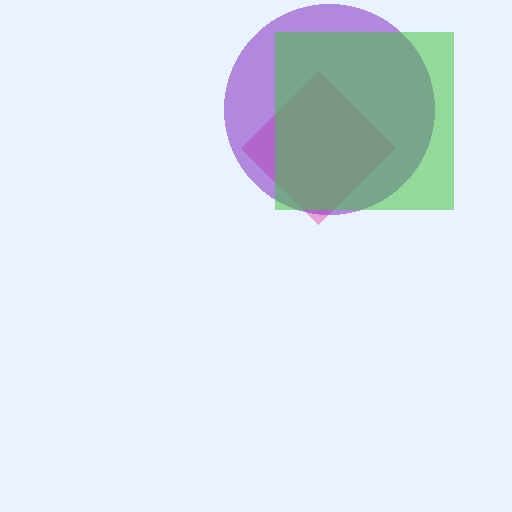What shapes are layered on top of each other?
The layered shapes are: a pink diamond, a purple circle, a green square.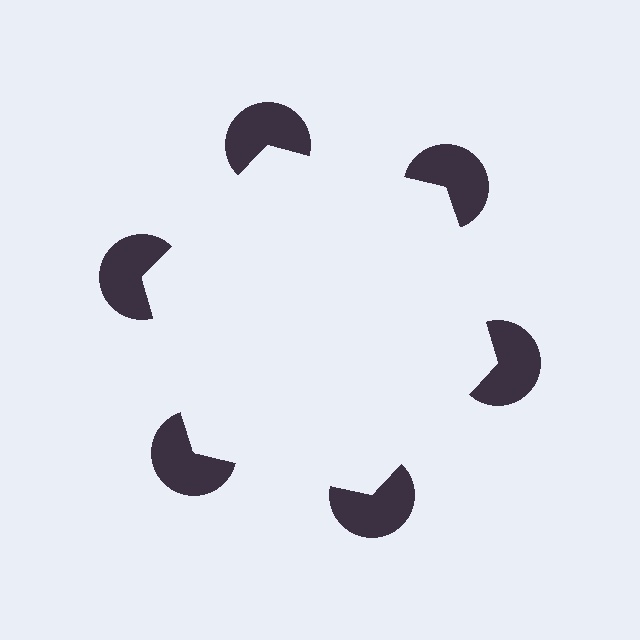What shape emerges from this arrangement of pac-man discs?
An illusory hexagon — its edges are inferred from the aligned wedge cuts in the pac-man discs, not physically drawn.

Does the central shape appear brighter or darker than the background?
It typically appears slightly brighter than the background, even though no actual brightness change is drawn.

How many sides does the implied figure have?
6 sides.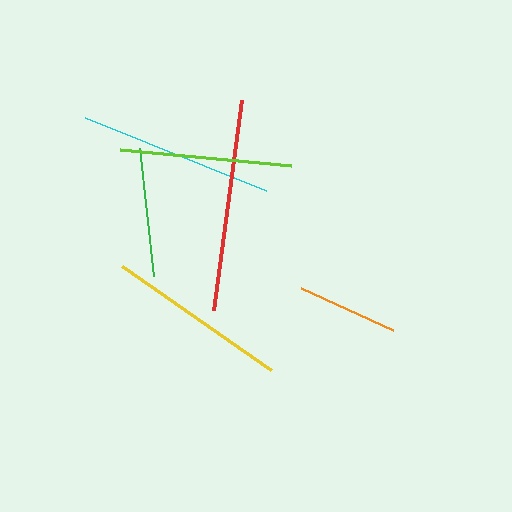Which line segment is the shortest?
The orange line is the shortest at approximately 101 pixels.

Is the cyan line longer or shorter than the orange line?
The cyan line is longer than the orange line.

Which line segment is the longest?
The red line is the longest at approximately 212 pixels.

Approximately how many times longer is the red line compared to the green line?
The red line is approximately 1.6 times the length of the green line.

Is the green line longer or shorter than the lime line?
The lime line is longer than the green line.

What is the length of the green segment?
The green segment is approximately 130 pixels long.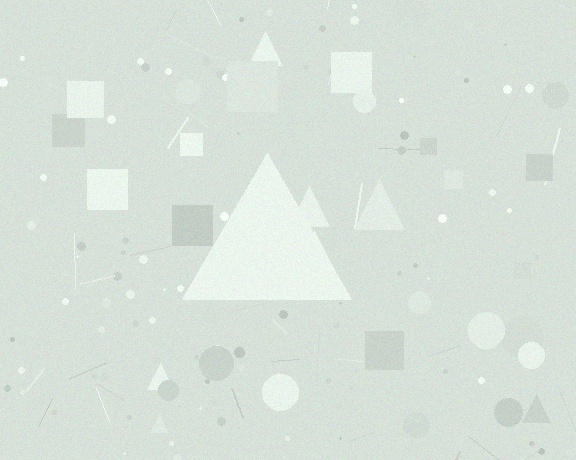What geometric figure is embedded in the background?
A triangle is embedded in the background.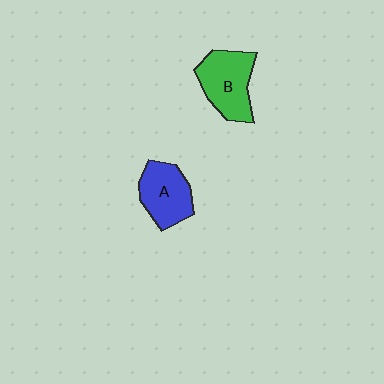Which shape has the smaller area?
Shape A (blue).